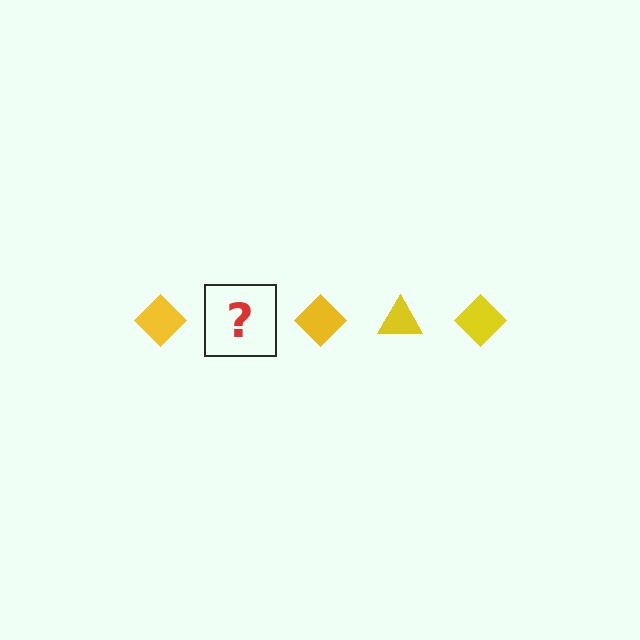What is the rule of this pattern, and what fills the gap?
The rule is that the pattern cycles through diamond, triangle shapes in yellow. The gap should be filled with a yellow triangle.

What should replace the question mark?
The question mark should be replaced with a yellow triangle.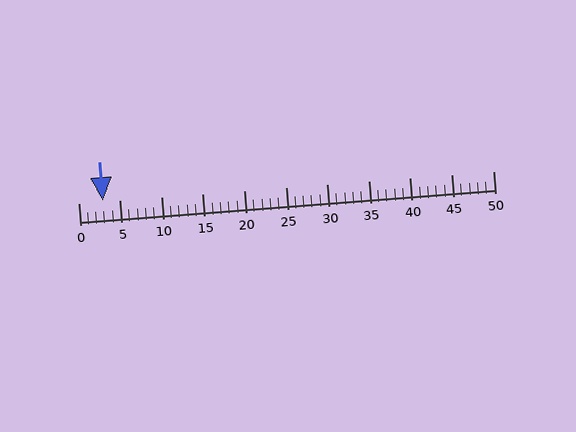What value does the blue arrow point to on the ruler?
The blue arrow points to approximately 3.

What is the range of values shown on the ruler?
The ruler shows values from 0 to 50.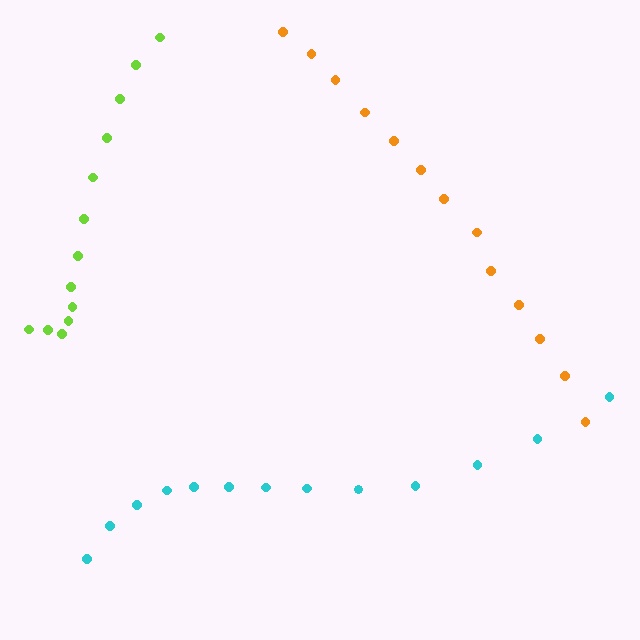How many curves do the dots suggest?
There are 3 distinct paths.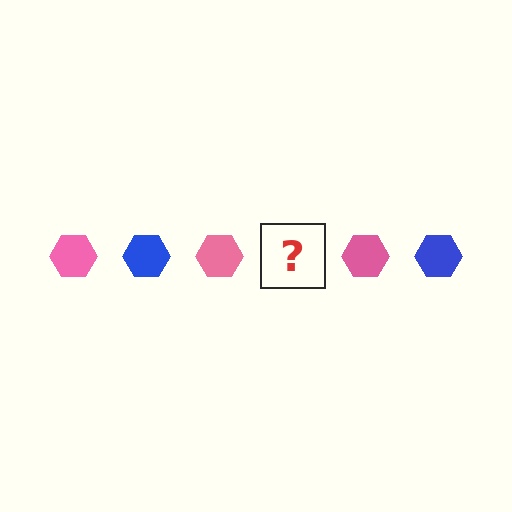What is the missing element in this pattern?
The missing element is a blue hexagon.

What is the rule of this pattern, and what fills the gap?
The rule is that the pattern cycles through pink, blue hexagons. The gap should be filled with a blue hexagon.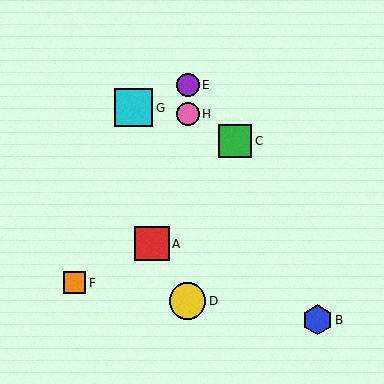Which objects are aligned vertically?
Objects D, E, H are aligned vertically.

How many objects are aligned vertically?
3 objects (D, E, H) are aligned vertically.